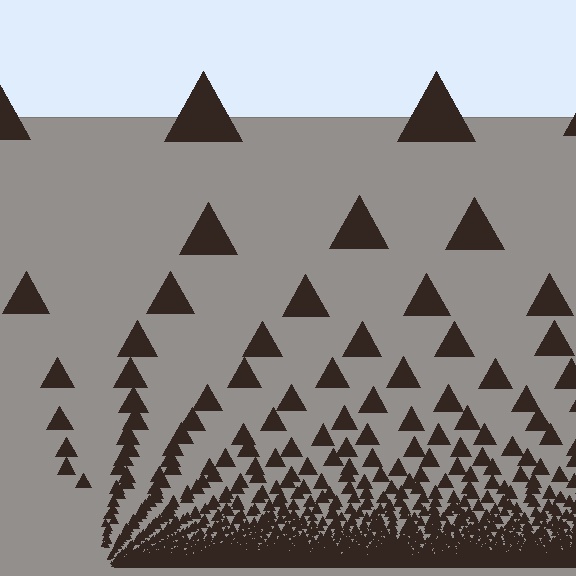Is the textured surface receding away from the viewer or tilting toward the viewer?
The surface appears to tilt toward the viewer. Texture elements get larger and sparser toward the top.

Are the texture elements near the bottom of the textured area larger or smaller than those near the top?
Smaller. The gradient is inverted — elements near the bottom are smaller and denser.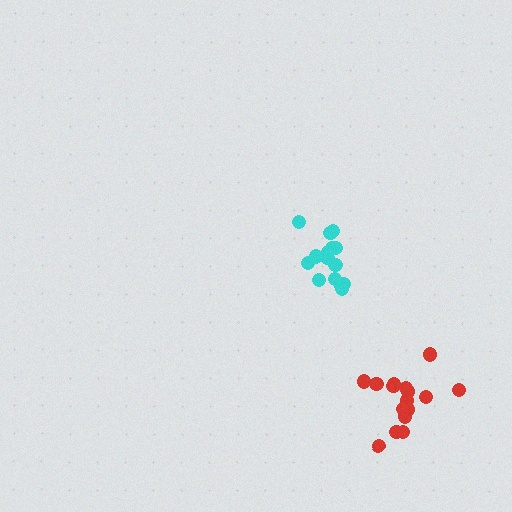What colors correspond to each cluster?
The clusters are colored: red, cyan.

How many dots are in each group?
Group 1: 16 dots, Group 2: 15 dots (31 total).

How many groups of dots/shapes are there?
There are 2 groups.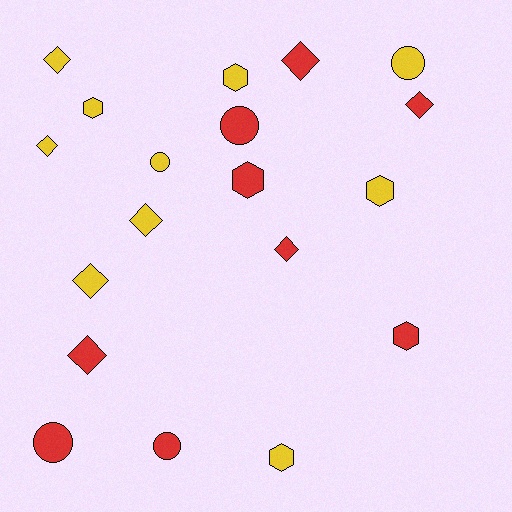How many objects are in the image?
There are 19 objects.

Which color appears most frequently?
Yellow, with 10 objects.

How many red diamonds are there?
There are 4 red diamonds.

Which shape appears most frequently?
Diamond, with 8 objects.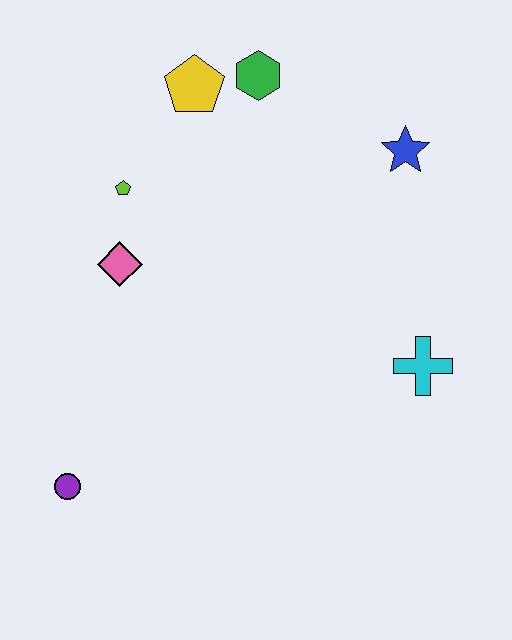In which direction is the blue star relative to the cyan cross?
The blue star is above the cyan cross.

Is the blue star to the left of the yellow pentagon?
No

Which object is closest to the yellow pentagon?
The green hexagon is closest to the yellow pentagon.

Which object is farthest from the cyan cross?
The purple circle is farthest from the cyan cross.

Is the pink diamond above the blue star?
No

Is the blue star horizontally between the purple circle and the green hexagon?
No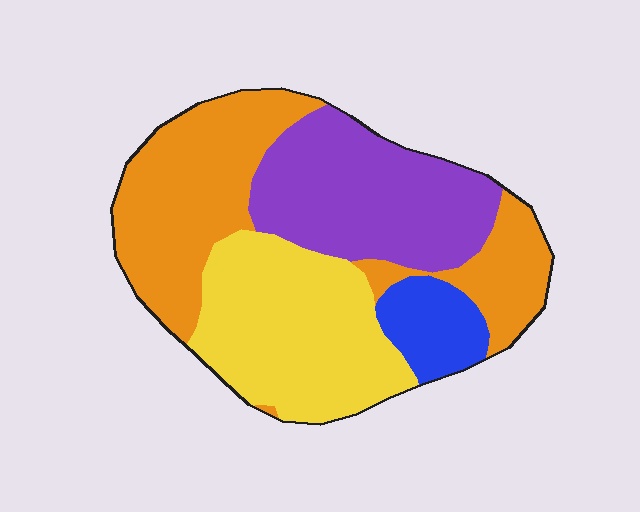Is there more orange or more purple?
Orange.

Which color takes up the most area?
Orange, at roughly 35%.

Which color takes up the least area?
Blue, at roughly 10%.